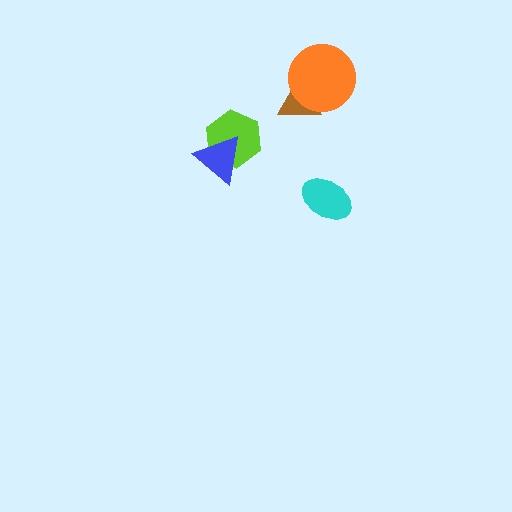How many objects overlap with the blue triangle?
1 object overlaps with the blue triangle.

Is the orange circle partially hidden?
No, no other shape covers it.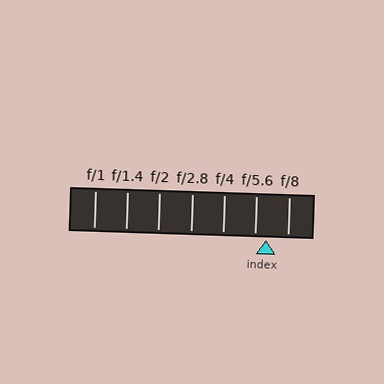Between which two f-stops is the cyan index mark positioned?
The index mark is between f/5.6 and f/8.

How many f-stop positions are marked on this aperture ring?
There are 7 f-stop positions marked.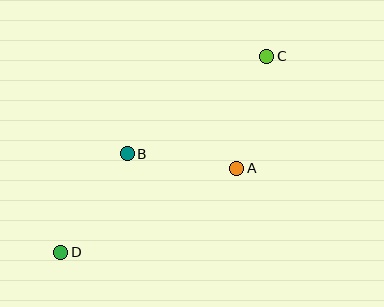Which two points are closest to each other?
Points A and B are closest to each other.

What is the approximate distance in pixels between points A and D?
The distance between A and D is approximately 195 pixels.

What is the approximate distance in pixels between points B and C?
The distance between B and C is approximately 170 pixels.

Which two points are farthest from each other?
Points C and D are farthest from each other.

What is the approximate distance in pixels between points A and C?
The distance between A and C is approximately 116 pixels.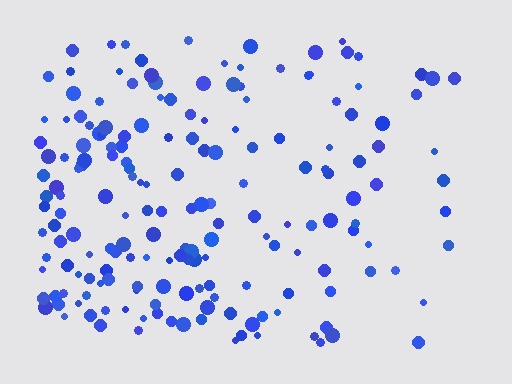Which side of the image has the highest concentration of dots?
The left.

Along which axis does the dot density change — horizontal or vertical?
Horizontal.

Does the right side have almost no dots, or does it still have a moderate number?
Still a moderate number, just noticeably fewer than the left.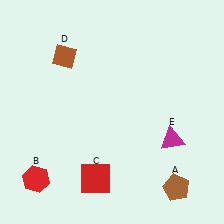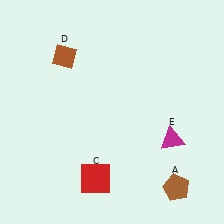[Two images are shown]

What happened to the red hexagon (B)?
The red hexagon (B) was removed in Image 2. It was in the bottom-left area of Image 1.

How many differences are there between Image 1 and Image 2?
There is 1 difference between the two images.